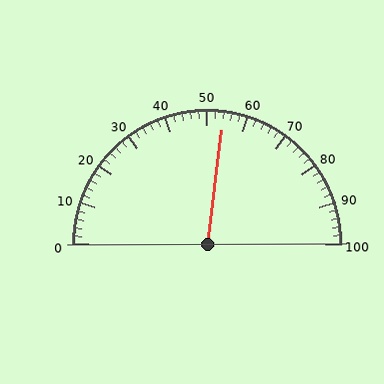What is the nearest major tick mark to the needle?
The nearest major tick mark is 50.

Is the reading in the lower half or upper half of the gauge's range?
The reading is in the upper half of the range (0 to 100).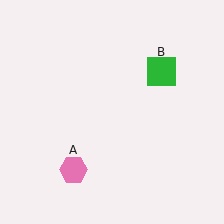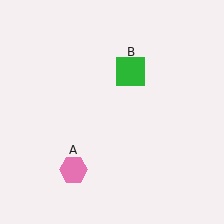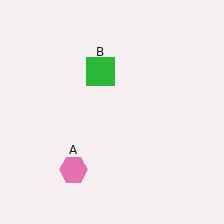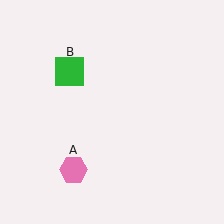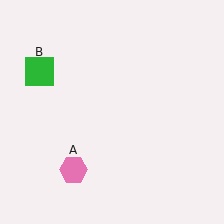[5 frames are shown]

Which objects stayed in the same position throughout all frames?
Pink hexagon (object A) remained stationary.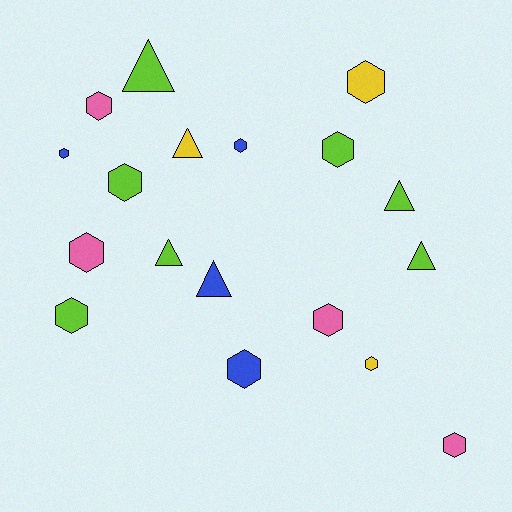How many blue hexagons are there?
There are 3 blue hexagons.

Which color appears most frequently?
Lime, with 7 objects.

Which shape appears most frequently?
Hexagon, with 12 objects.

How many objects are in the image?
There are 18 objects.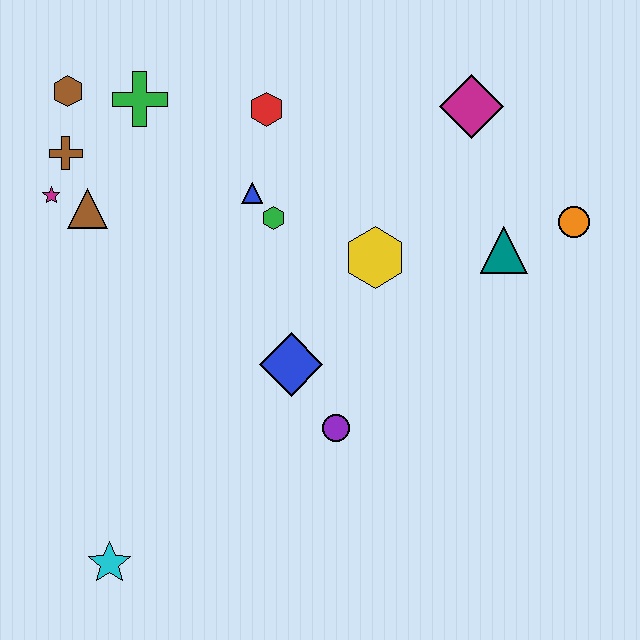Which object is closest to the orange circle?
The teal triangle is closest to the orange circle.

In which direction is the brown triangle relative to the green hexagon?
The brown triangle is to the left of the green hexagon.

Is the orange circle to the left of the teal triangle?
No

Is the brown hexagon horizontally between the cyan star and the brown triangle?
No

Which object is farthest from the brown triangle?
The orange circle is farthest from the brown triangle.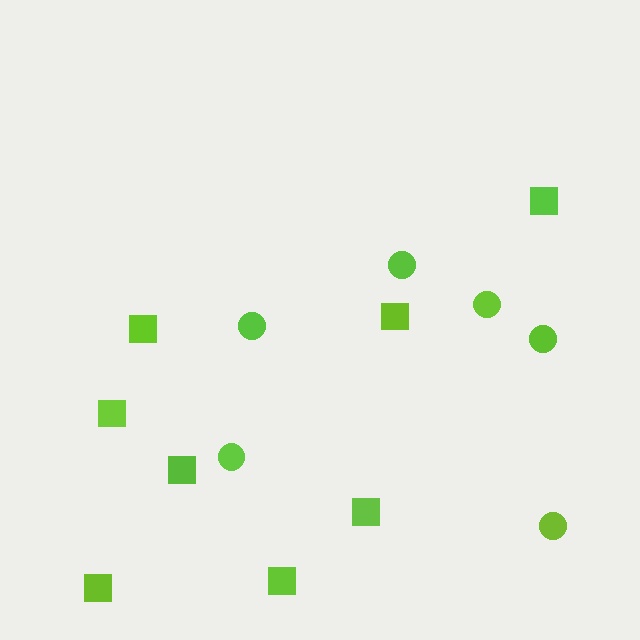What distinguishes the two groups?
There are 2 groups: one group of squares (8) and one group of circles (6).